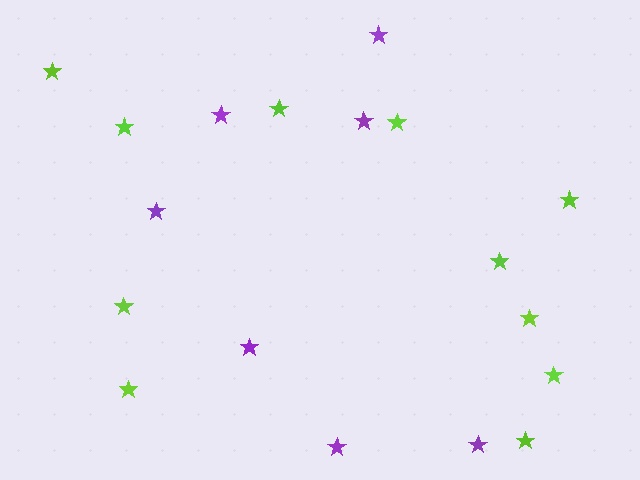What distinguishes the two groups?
There are 2 groups: one group of purple stars (7) and one group of lime stars (11).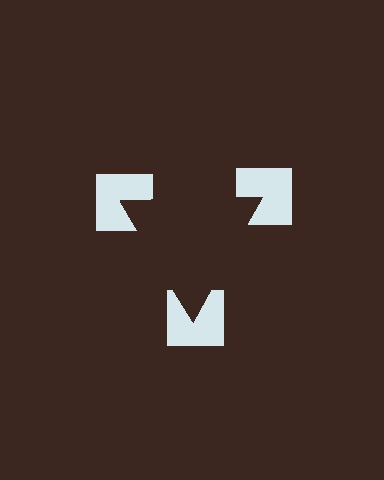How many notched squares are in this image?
There are 3 — one at each vertex of the illusory triangle.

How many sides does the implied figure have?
3 sides.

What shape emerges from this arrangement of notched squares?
An illusory triangle — its edges are inferred from the aligned wedge cuts in the notched squares, not physically drawn.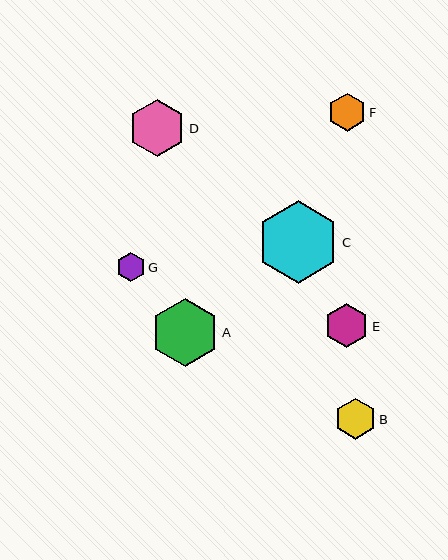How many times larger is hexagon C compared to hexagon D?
Hexagon C is approximately 1.5 times the size of hexagon D.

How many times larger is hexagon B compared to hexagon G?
Hexagon B is approximately 1.4 times the size of hexagon G.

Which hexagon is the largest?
Hexagon C is the largest with a size of approximately 83 pixels.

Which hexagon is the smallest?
Hexagon G is the smallest with a size of approximately 29 pixels.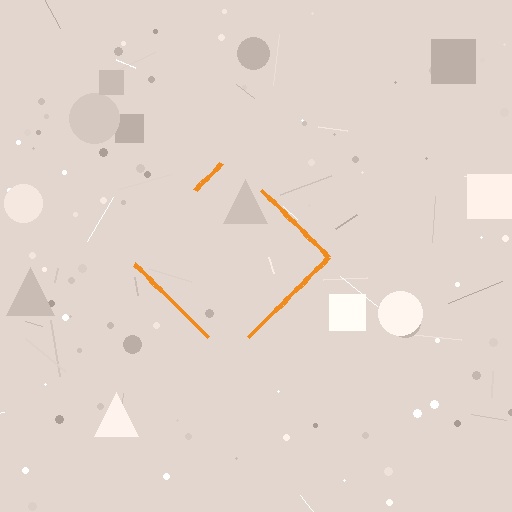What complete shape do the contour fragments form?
The contour fragments form a diamond.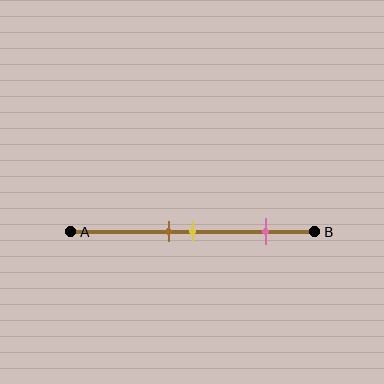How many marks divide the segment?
There are 3 marks dividing the segment.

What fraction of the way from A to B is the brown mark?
The brown mark is approximately 40% (0.4) of the way from A to B.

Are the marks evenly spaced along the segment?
No, the marks are not evenly spaced.